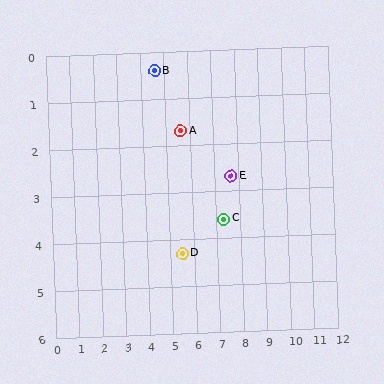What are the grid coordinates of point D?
Point D is at approximately (5.5, 4.3).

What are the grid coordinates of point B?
Point B is at approximately (4.6, 0.4).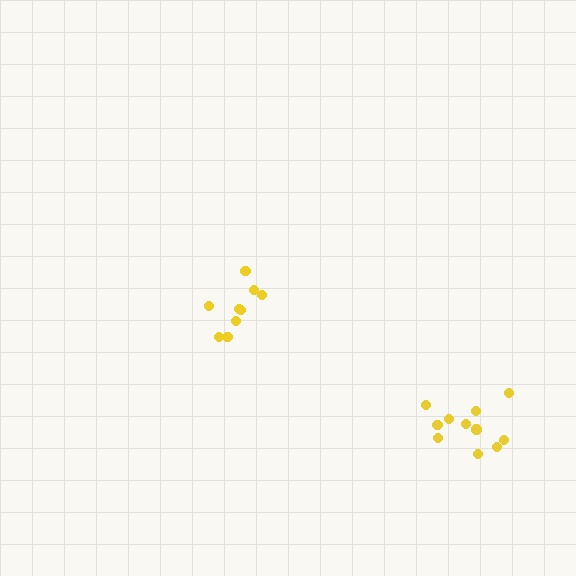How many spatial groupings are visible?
There are 2 spatial groupings.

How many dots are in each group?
Group 1: 11 dots, Group 2: 9 dots (20 total).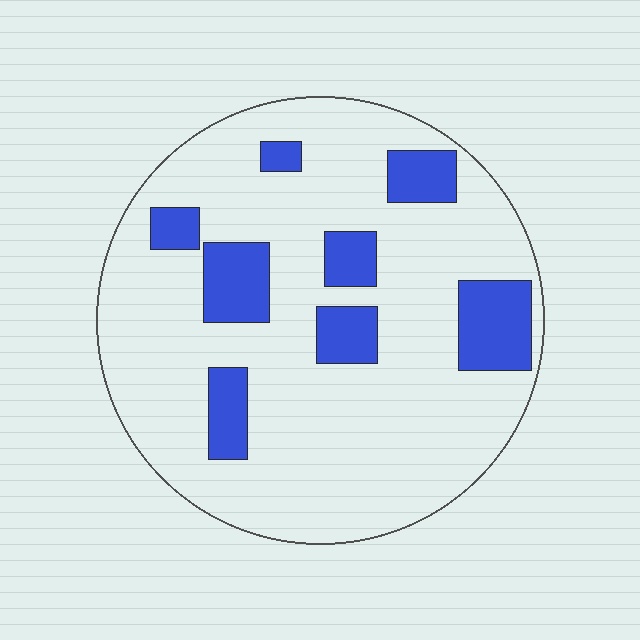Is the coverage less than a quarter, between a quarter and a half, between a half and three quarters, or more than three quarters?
Less than a quarter.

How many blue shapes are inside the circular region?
8.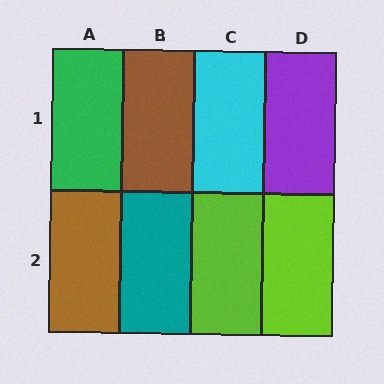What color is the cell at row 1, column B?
Brown.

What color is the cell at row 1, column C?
Cyan.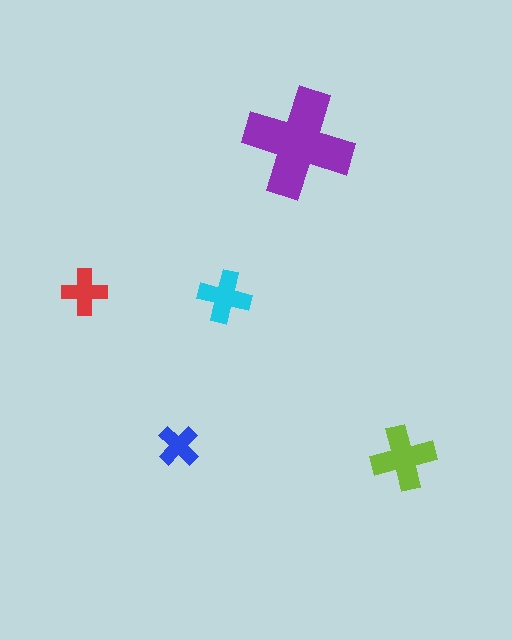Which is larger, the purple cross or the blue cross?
The purple one.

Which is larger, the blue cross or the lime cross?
The lime one.